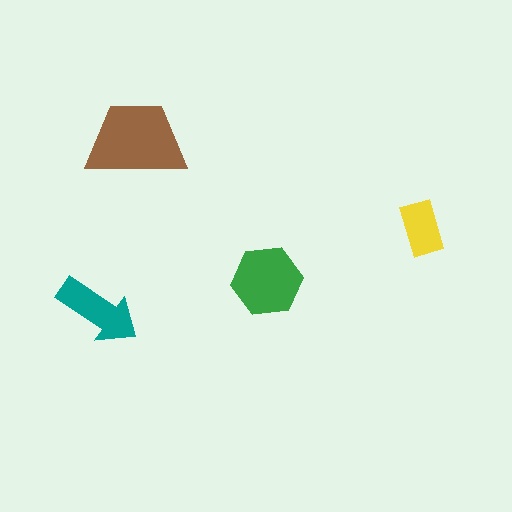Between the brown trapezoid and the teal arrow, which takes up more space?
The brown trapezoid.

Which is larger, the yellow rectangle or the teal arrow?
The teal arrow.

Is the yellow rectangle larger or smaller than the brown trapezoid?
Smaller.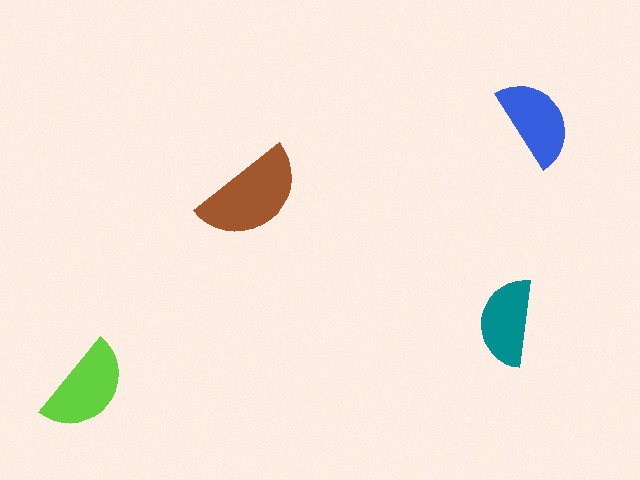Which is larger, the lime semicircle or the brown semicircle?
The brown one.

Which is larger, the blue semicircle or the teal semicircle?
The blue one.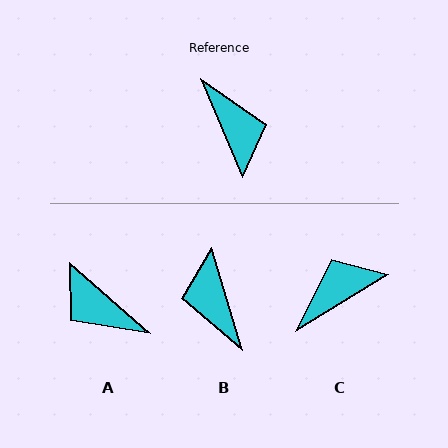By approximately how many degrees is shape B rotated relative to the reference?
Approximately 174 degrees counter-clockwise.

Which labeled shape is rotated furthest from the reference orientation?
B, about 174 degrees away.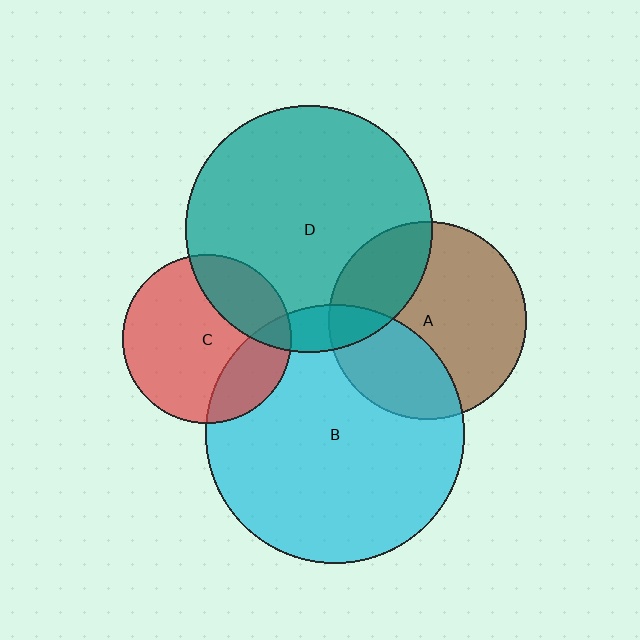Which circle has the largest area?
Circle B (cyan).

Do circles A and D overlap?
Yes.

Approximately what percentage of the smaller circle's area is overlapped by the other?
Approximately 25%.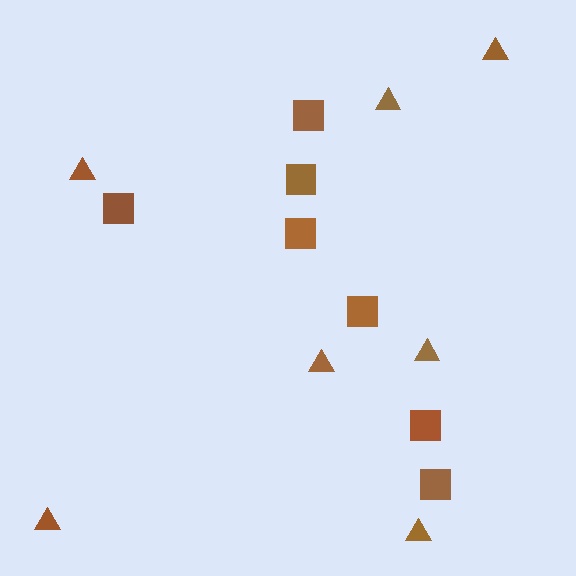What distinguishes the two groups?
There are 2 groups: one group of triangles (7) and one group of squares (7).